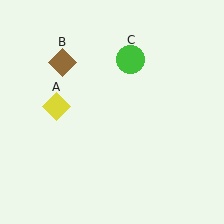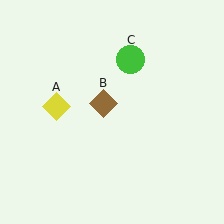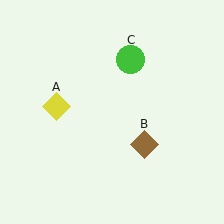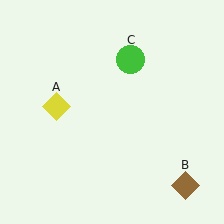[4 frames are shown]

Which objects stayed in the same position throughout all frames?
Yellow diamond (object A) and green circle (object C) remained stationary.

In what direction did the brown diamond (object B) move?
The brown diamond (object B) moved down and to the right.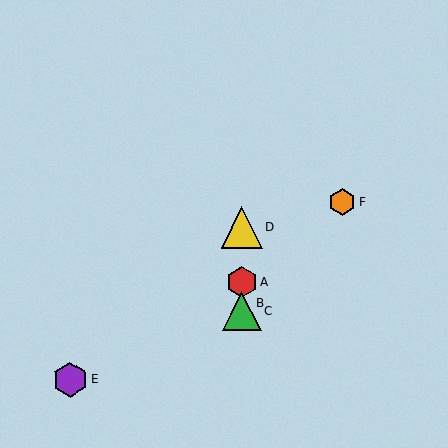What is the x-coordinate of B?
Object B is at x≈242.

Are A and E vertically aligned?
No, A is at x≈242 and E is at x≈70.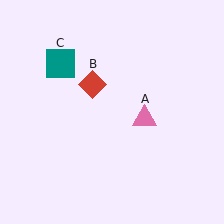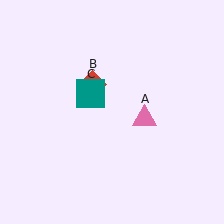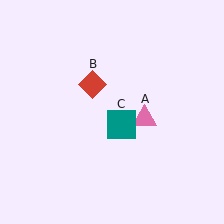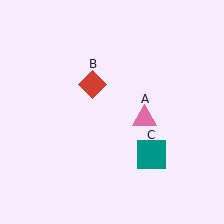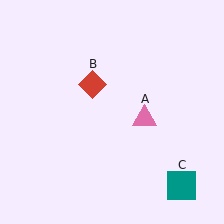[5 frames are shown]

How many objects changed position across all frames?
1 object changed position: teal square (object C).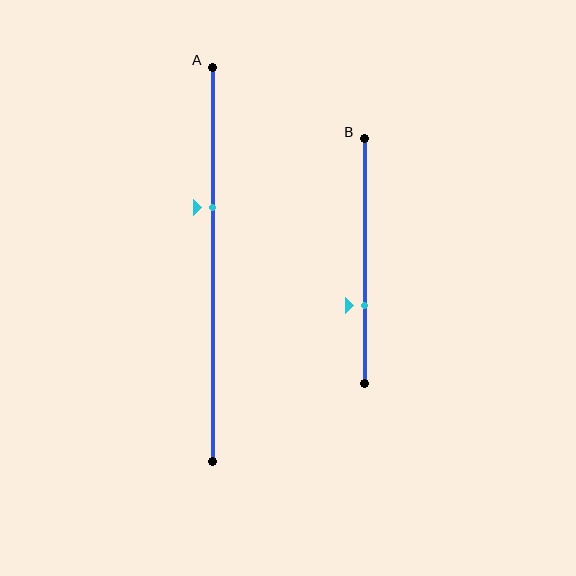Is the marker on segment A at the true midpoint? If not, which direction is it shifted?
No, the marker on segment A is shifted upward by about 14% of the segment length.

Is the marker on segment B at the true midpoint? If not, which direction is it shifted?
No, the marker on segment B is shifted downward by about 18% of the segment length.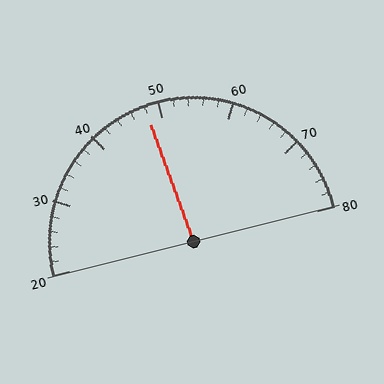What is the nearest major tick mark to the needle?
The nearest major tick mark is 50.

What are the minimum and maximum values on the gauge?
The gauge ranges from 20 to 80.